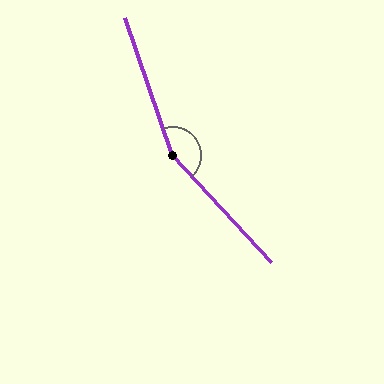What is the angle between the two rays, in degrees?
Approximately 156 degrees.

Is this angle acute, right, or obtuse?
It is obtuse.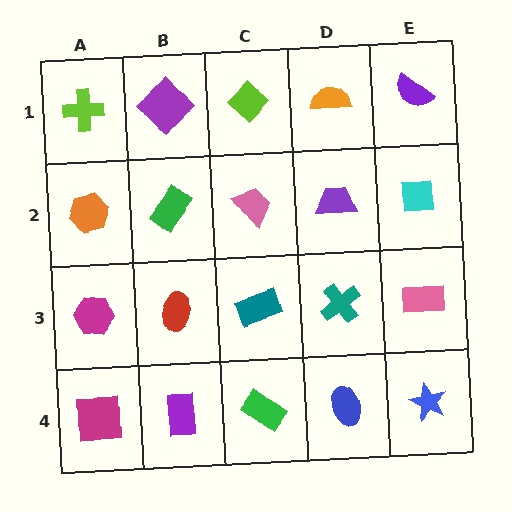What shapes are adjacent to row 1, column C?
A pink trapezoid (row 2, column C), a purple diamond (row 1, column B), an orange semicircle (row 1, column D).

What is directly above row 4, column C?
A teal rectangle.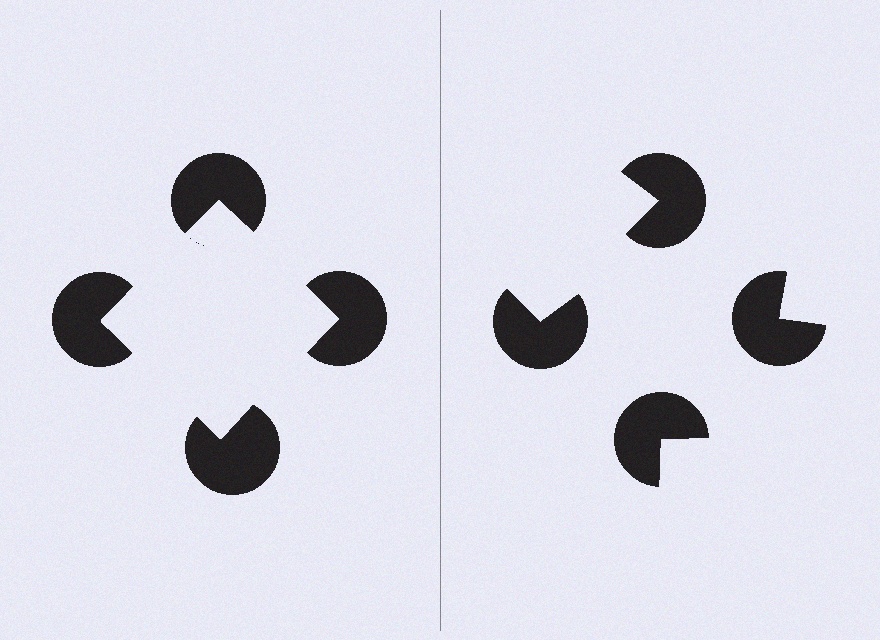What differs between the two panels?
The pac-man discs are positioned identically on both sides; only the wedge orientations differ. On the left they align to a square; on the right they are misaligned.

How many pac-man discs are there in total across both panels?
8 — 4 on each side.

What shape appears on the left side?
An illusory square.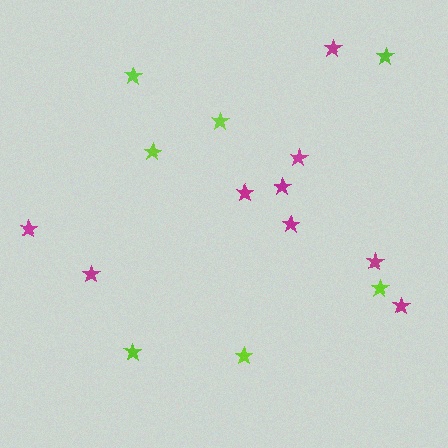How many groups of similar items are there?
There are 2 groups: one group of lime stars (7) and one group of magenta stars (9).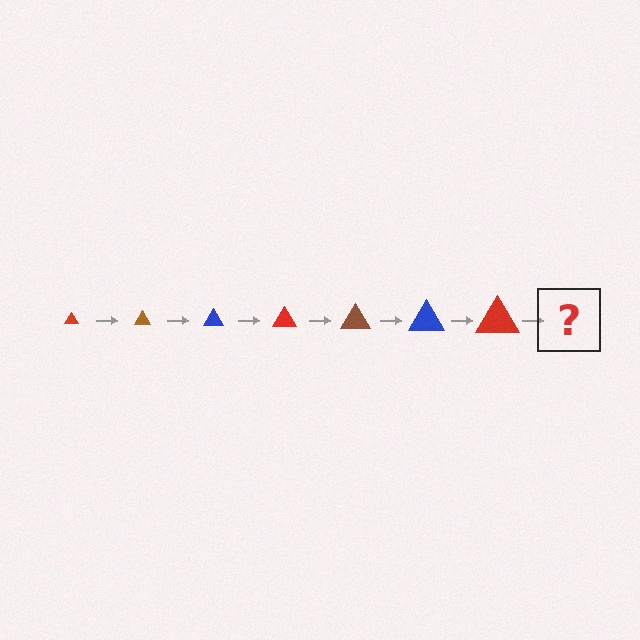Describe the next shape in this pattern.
It should be a brown triangle, larger than the previous one.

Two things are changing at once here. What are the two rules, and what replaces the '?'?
The two rules are that the triangle grows larger each step and the color cycles through red, brown, and blue. The '?' should be a brown triangle, larger than the previous one.